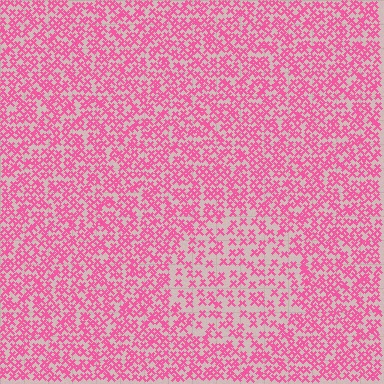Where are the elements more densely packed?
The elements are more densely packed outside the circle boundary.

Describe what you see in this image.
The image contains small pink elements arranged at two different densities. A circle-shaped region is visible where the elements are less densely packed than the surrounding area.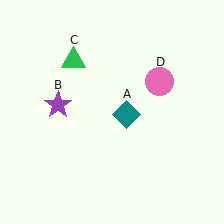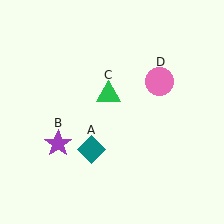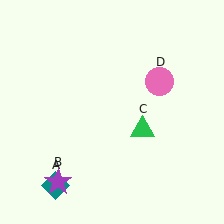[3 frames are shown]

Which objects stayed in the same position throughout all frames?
Pink circle (object D) remained stationary.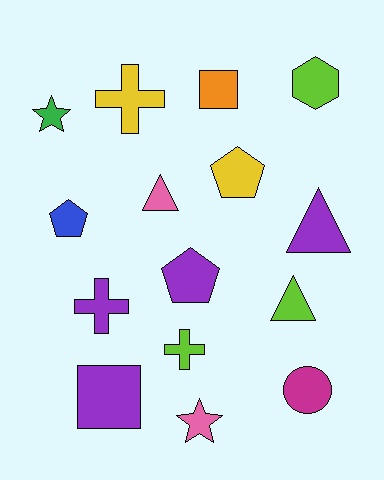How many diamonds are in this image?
There are no diamonds.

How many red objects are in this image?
There are no red objects.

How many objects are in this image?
There are 15 objects.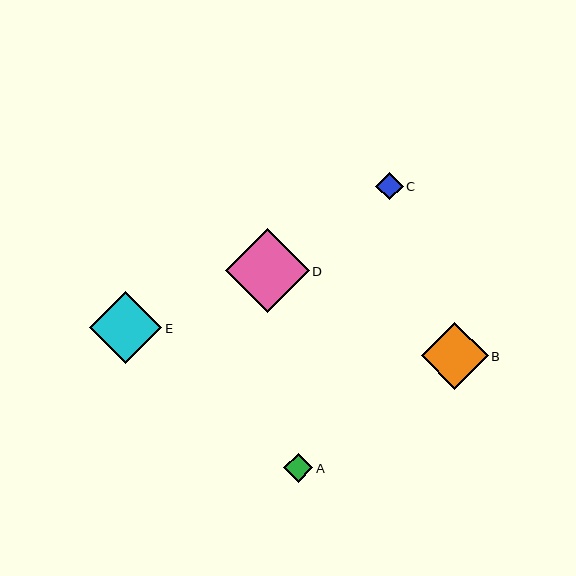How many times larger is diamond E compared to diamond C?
Diamond E is approximately 2.6 times the size of diamond C.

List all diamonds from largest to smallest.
From largest to smallest: D, E, B, A, C.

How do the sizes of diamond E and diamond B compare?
Diamond E and diamond B are approximately the same size.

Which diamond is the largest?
Diamond D is the largest with a size of approximately 84 pixels.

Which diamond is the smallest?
Diamond C is the smallest with a size of approximately 28 pixels.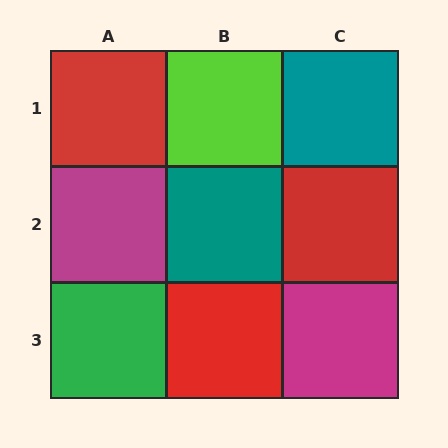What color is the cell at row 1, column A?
Red.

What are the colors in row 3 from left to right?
Green, red, magenta.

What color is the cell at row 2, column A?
Magenta.